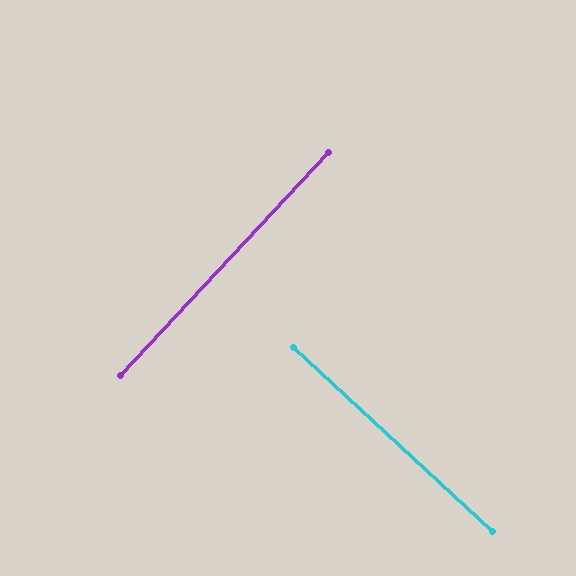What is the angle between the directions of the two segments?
Approximately 90 degrees.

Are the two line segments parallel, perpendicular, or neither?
Perpendicular — they meet at approximately 90°.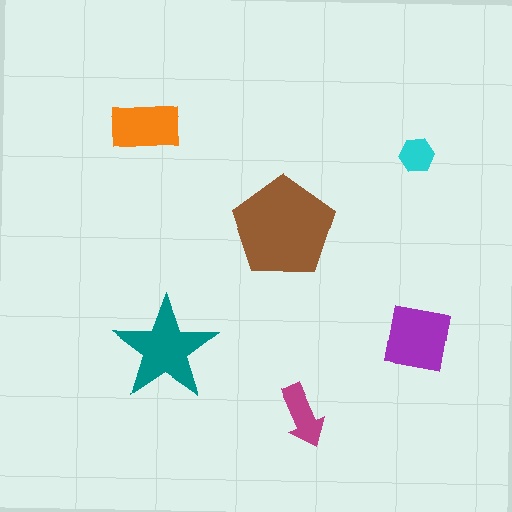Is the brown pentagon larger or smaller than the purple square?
Larger.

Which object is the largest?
The brown pentagon.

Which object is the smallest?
The cyan hexagon.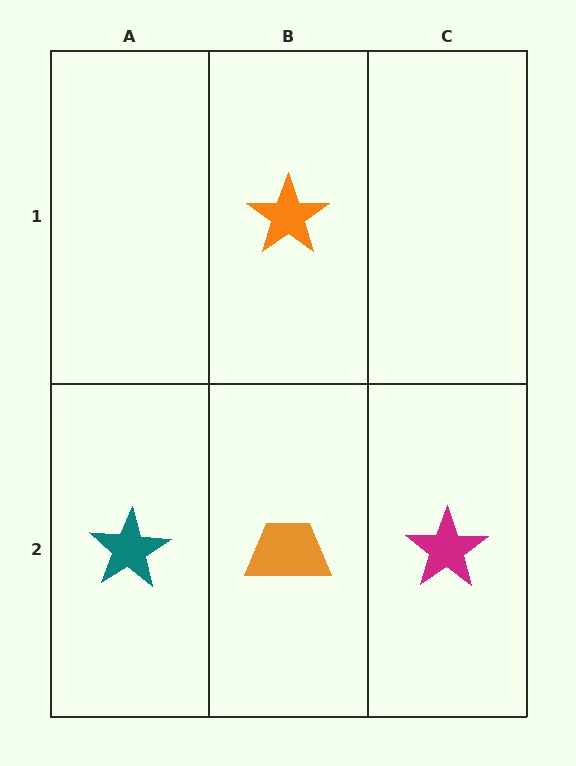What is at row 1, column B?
An orange star.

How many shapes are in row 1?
1 shape.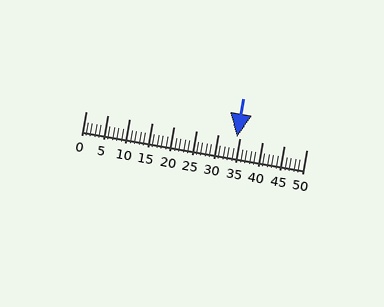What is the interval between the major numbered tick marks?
The major tick marks are spaced 5 units apart.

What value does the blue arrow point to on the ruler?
The blue arrow points to approximately 34.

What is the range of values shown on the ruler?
The ruler shows values from 0 to 50.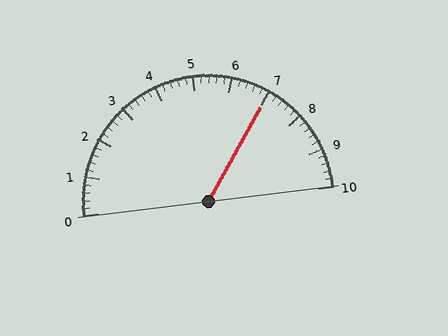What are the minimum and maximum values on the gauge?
The gauge ranges from 0 to 10.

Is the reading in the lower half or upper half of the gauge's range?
The reading is in the upper half of the range (0 to 10).